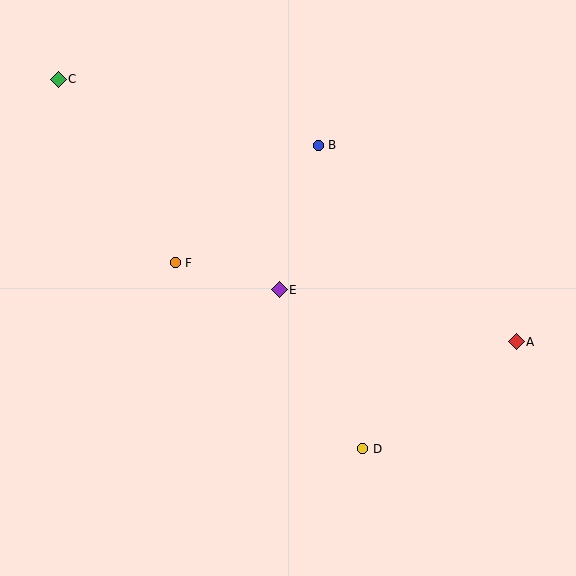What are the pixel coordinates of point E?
Point E is at (279, 290).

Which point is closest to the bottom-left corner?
Point F is closest to the bottom-left corner.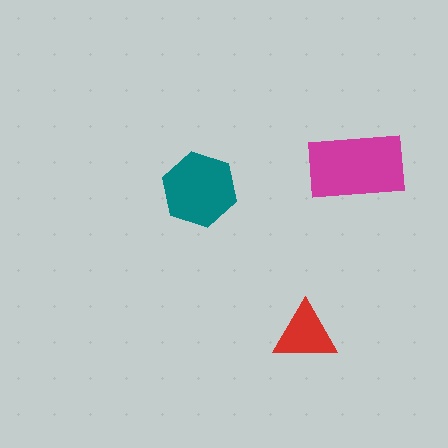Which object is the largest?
The magenta rectangle.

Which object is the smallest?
The red triangle.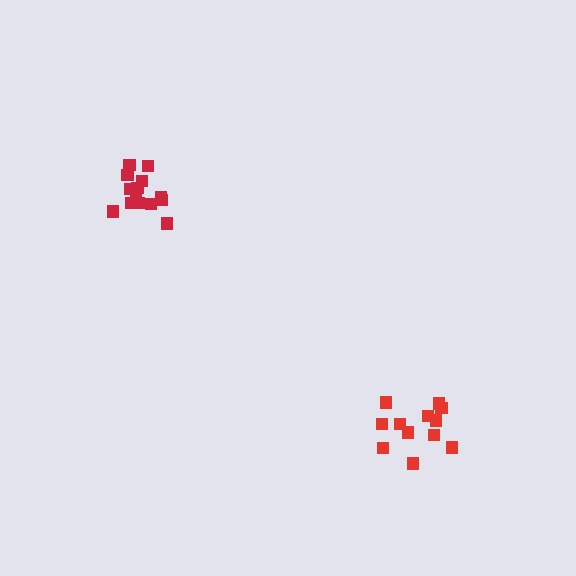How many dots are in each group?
Group 1: 14 dots, Group 2: 12 dots (26 total).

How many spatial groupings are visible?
There are 2 spatial groupings.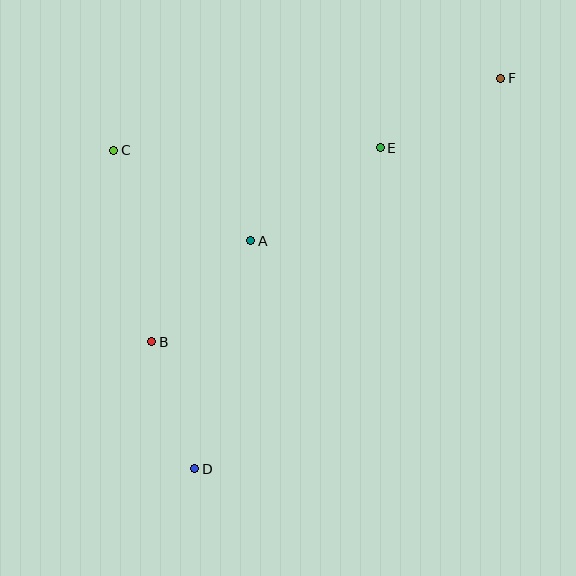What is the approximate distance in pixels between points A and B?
The distance between A and B is approximately 141 pixels.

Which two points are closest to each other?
Points B and D are closest to each other.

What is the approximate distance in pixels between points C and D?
The distance between C and D is approximately 328 pixels.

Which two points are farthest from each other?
Points D and F are farthest from each other.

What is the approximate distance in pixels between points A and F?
The distance between A and F is approximately 298 pixels.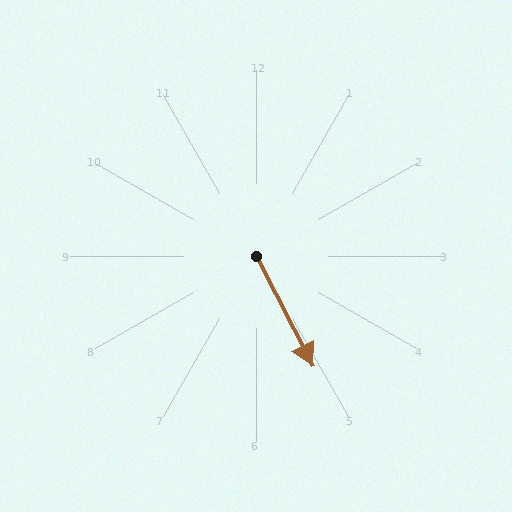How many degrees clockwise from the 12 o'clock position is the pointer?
Approximately 153 degrees.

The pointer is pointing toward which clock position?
Roughly 5 o'clock.